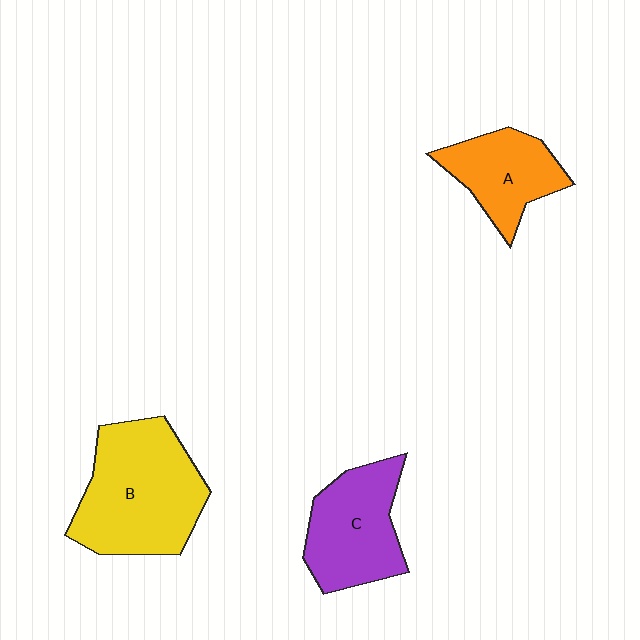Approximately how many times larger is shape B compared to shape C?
Approximately 1.4 times.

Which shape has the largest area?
Shape B (yellow).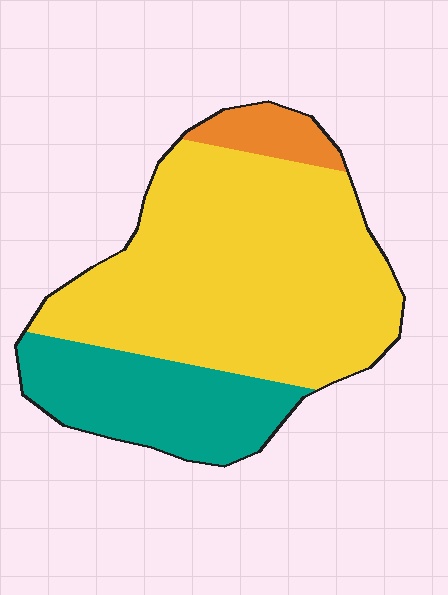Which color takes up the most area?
Yellow, at roughly 65%.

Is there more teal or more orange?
Teal.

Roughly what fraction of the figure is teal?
Teal covers about 25% of the figure.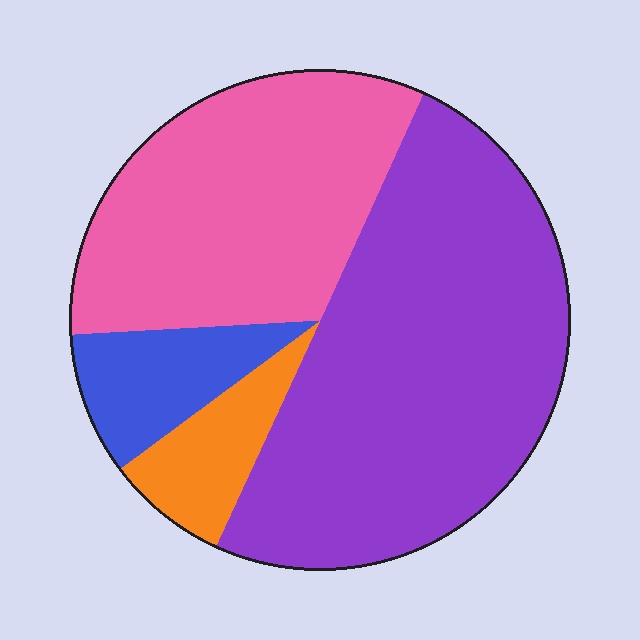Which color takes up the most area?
Purple, at roughly 50%.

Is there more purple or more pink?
Purple.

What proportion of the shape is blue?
Blue takes up about one tenth (1/10) of the shape.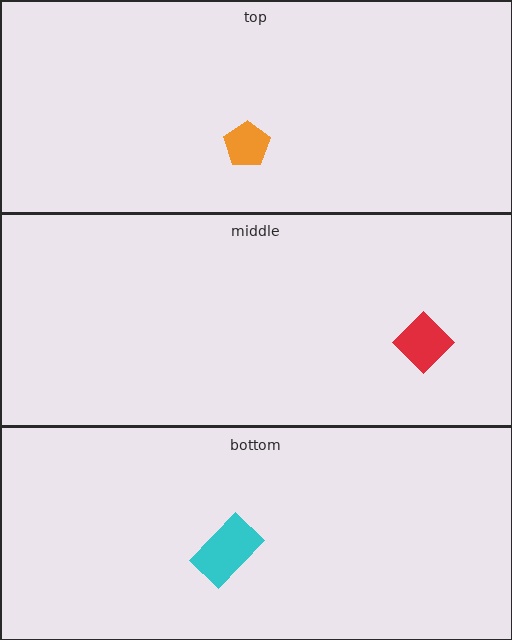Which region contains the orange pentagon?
The top region.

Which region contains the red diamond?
The middle region.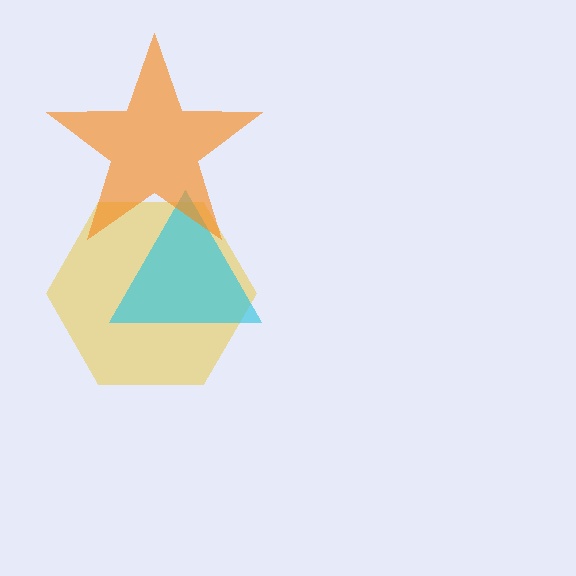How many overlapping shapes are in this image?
There are 3 overlapping shapes in the image.